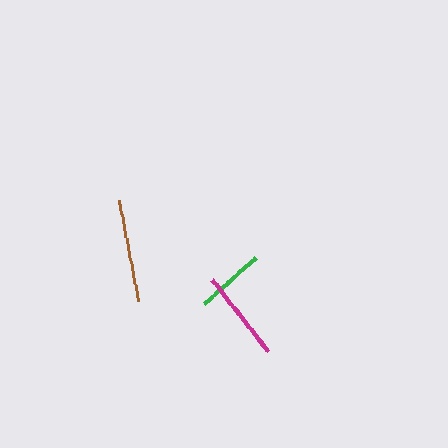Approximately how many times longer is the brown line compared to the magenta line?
The brown line is approximately 1.1 times the length of the magenta line.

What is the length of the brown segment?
The brown segment is approximately 102 pixels long.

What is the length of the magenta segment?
The magenta segment is approximately 90 pixels long.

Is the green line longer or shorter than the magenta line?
The magenta line is longer than the green line.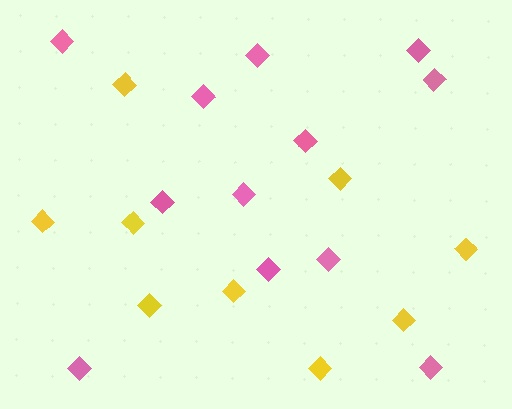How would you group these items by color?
There are 2 groups: one group of yellow diamonds (9) and one group of pink diamonds (12).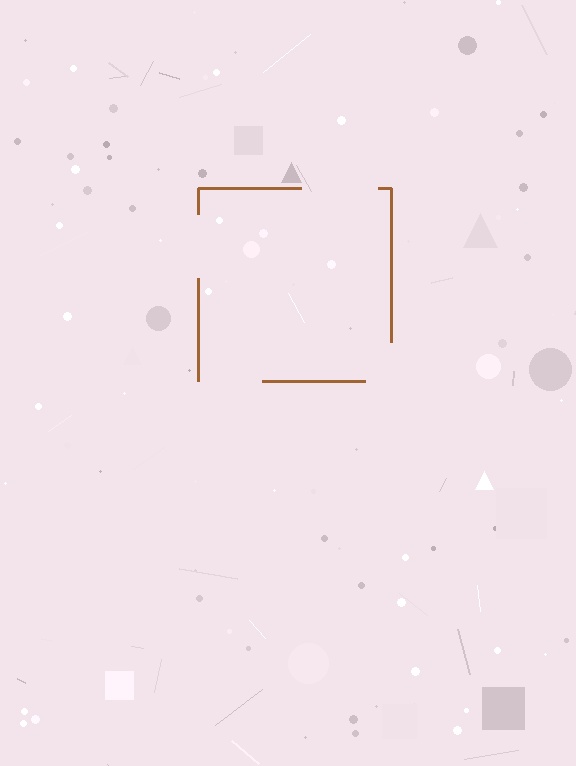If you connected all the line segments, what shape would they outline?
They would outline a square.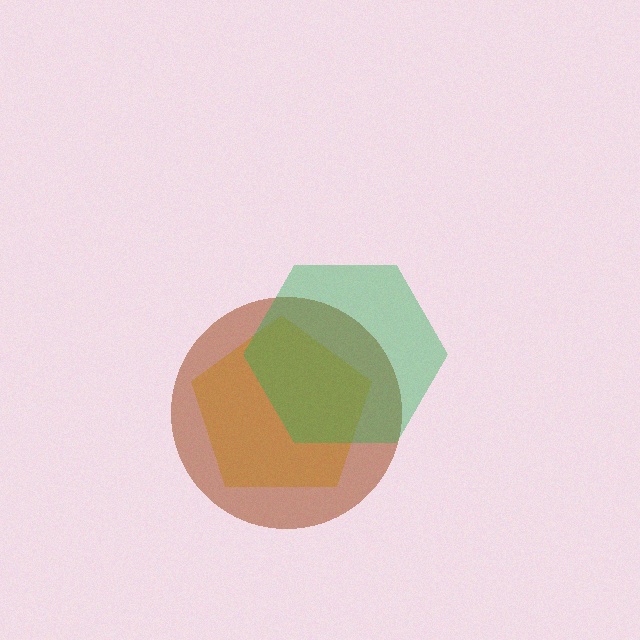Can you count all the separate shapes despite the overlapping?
Yes, there are 3 separate shapes.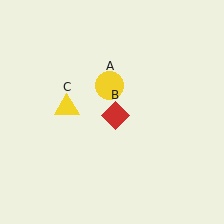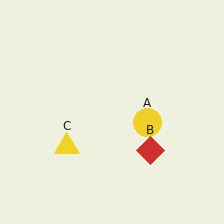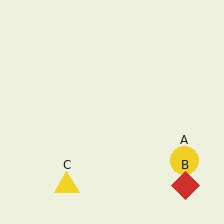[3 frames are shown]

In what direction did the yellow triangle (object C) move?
The yellow triangle (object C) moved down.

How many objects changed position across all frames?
3 objects changed position: yellow circle (object A), red diamond (object B), yellow triangle (object C).